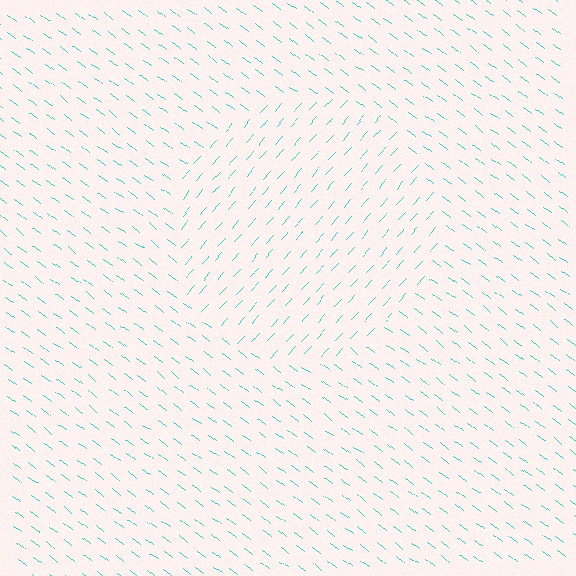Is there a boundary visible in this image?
Yes, there is a texture boundary formed by a change in line orientation.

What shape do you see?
I see a circle.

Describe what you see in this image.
The image is filled with small cyan line segments. A circle region in the image has lines oriented differently from the surrounding lines, creating a visible texture boundary.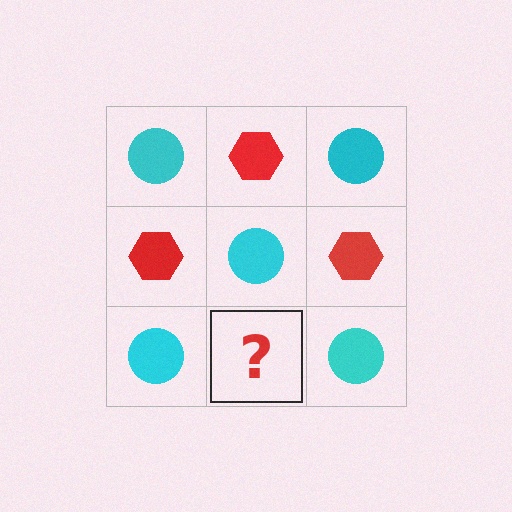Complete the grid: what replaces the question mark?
The question mark should be replaced with a red hexagon.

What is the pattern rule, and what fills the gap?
The rule is that it alternates cyan circle and red hexagon in a checkerboard pattern. The gap should be filled with a red hexagon.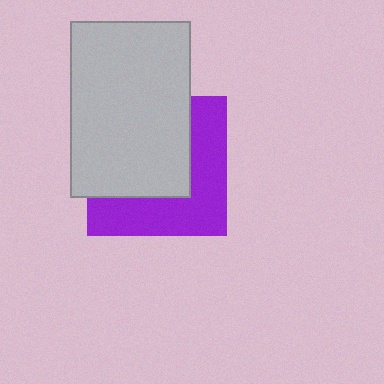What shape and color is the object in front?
The object in front is a light gray rectangle.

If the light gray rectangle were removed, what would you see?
You would see the complete purple square.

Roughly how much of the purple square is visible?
About half of it is visible (roughly 46%).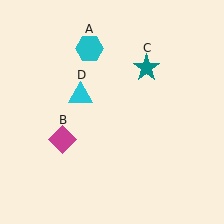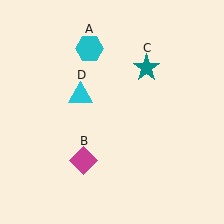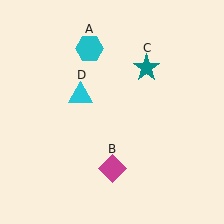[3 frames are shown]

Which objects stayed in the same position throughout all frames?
Cyan hexagon (object A) and teal star (object C) and cyan triangle (object D) remained stationary.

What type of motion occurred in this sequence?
The magenta diamond (object B) rotated counterclockwise around the center of the scene.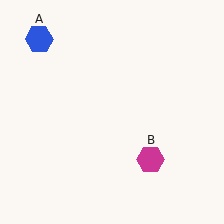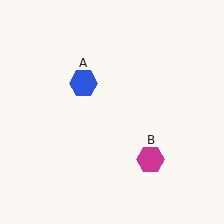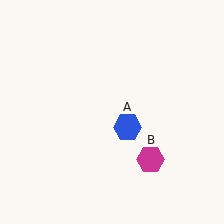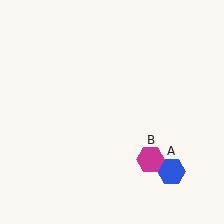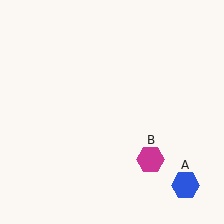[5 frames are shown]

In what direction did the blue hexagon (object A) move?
The blue hexagon (object A) moved down and to the right.